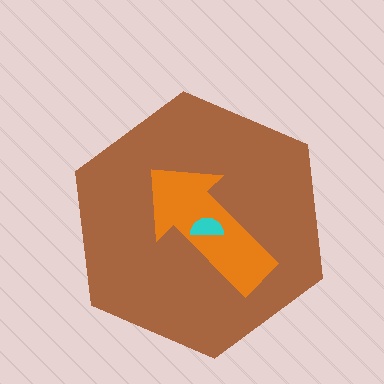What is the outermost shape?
The brown hexagon.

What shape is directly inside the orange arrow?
The cyan semicircle.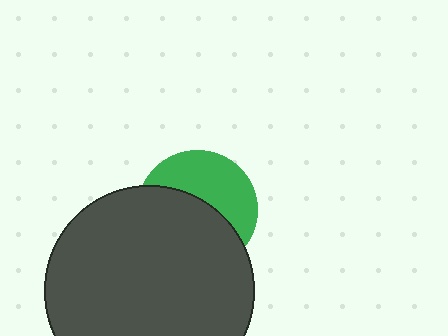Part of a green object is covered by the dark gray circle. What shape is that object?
It is a circle.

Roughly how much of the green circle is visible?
A small part of it is visible (roughly 44%).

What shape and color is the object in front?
The object in front is a dark gray circle.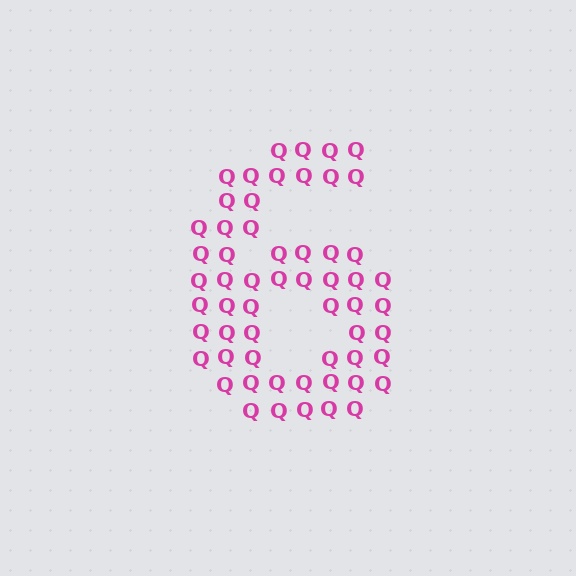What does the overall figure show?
The overall figure shows the digit 6.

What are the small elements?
The small elements are letter Q's.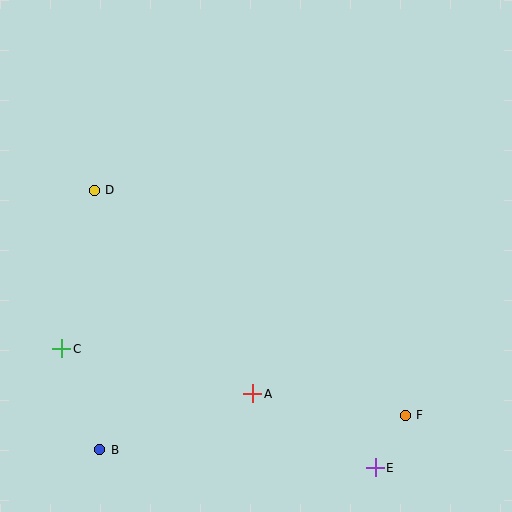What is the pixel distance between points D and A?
The distance between D and A is 258 pixels.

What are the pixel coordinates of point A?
Point A is at (253, 394).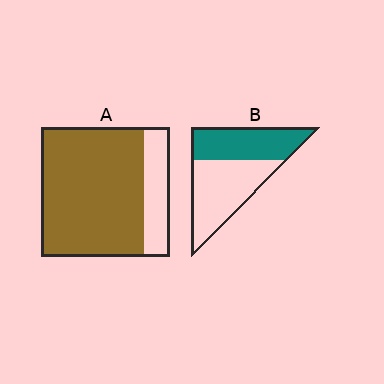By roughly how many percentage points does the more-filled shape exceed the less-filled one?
By roughly 35 percentage points (A over B).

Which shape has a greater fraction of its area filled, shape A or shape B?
Shape A.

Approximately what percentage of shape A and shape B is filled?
A is approximately 80% and B is approximately 45%.